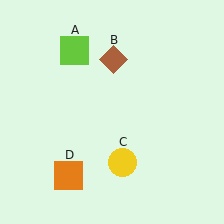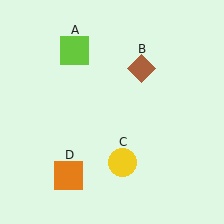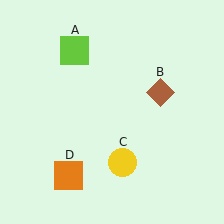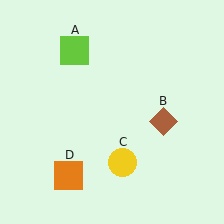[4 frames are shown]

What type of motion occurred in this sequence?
The brown diamond (object B) rotated clockwise around the center of the scene.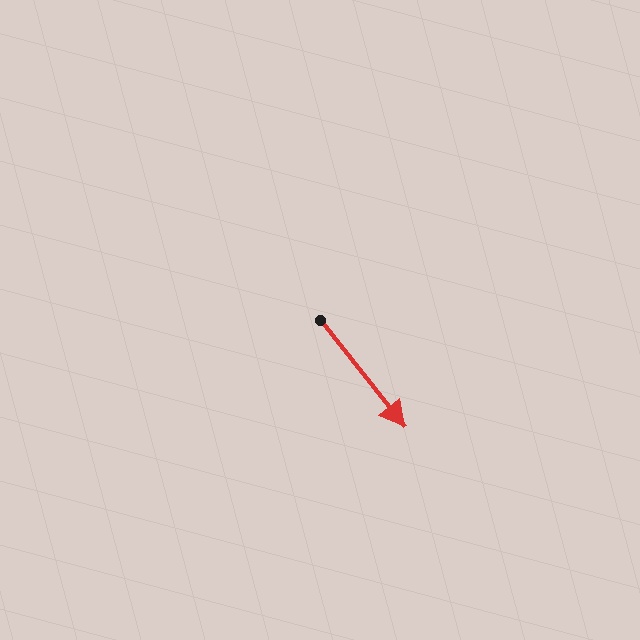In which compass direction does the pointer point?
Southeast.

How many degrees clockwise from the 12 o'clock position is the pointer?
Approximately 142 degrees.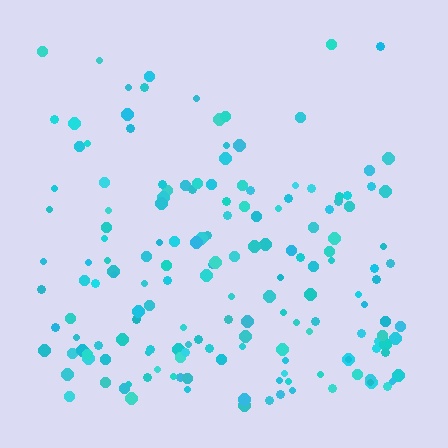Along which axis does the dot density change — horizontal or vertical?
Vertical.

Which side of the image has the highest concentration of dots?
The bottom.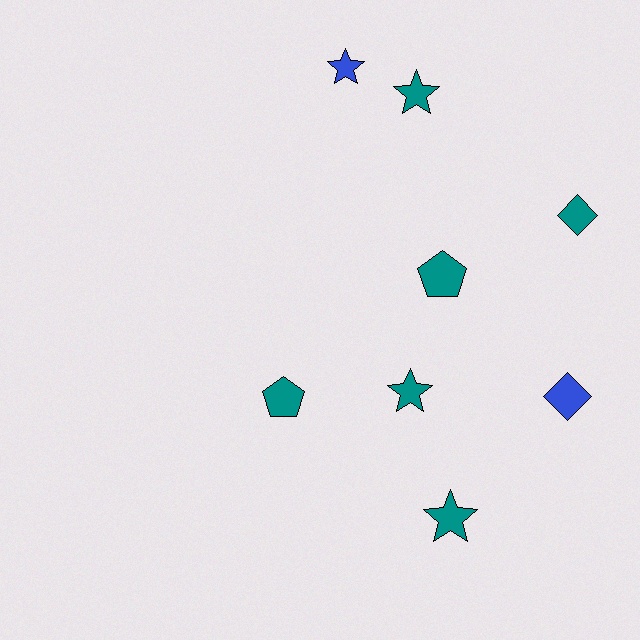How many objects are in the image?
There are 8 objects.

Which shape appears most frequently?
Star, with 4 objects.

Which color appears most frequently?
Teal, with 6 objects.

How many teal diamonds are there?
There is 1 teal diamond.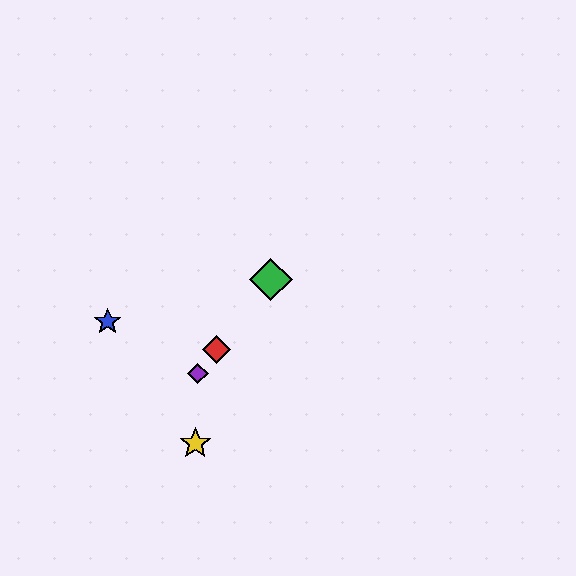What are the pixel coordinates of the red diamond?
The red diamond is at (217, 349).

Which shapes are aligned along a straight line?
The red diamond, the green diamond, the purple diamond are aligned along a straight line.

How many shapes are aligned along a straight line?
3 shapes (the red diamond, the green diamond, the purple diamond) are aligned along a straight line.